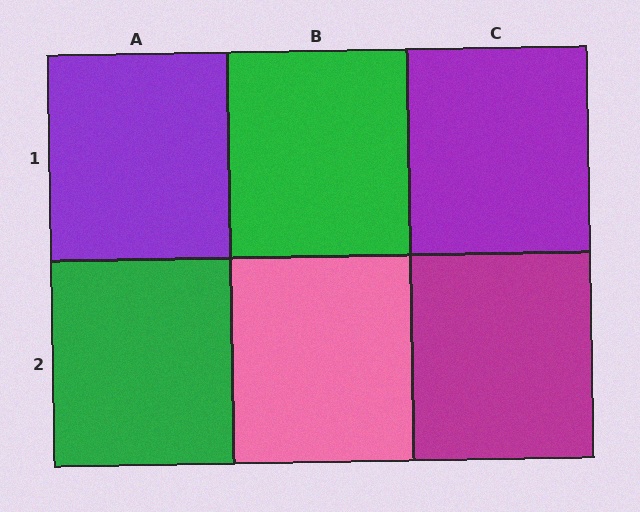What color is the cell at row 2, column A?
Green.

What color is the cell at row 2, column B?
Pink.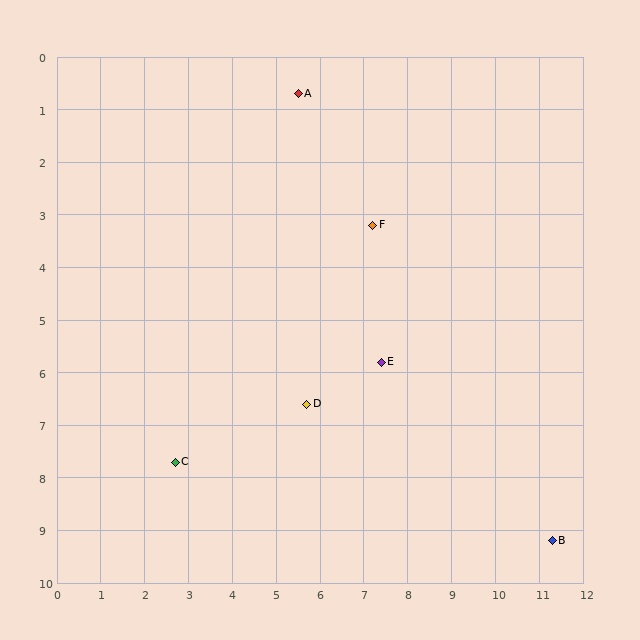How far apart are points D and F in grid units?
Points D and F are about 3.7 grid units apart.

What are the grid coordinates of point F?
Point F is at approximately (7.2, 3.2).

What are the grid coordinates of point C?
Point C is at approximately (2.7, 7.7).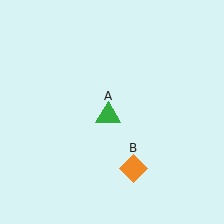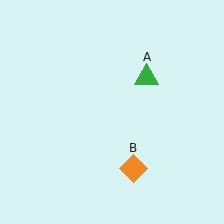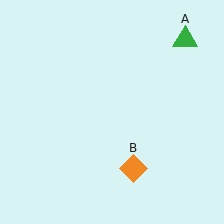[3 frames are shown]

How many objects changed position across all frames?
1 object changed position: green triangle (object A).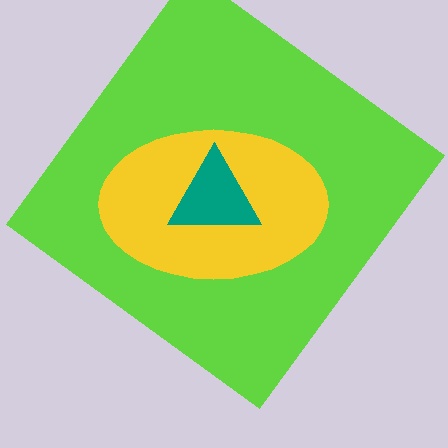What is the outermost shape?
The lime diamond.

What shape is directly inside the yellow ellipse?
The teal triangle.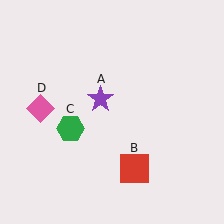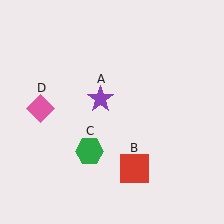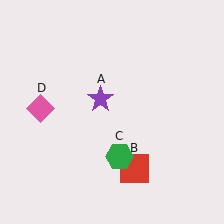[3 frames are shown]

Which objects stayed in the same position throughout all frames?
Purple star (object A) and red square (object B) and pink diamond (object D) remained stationary.